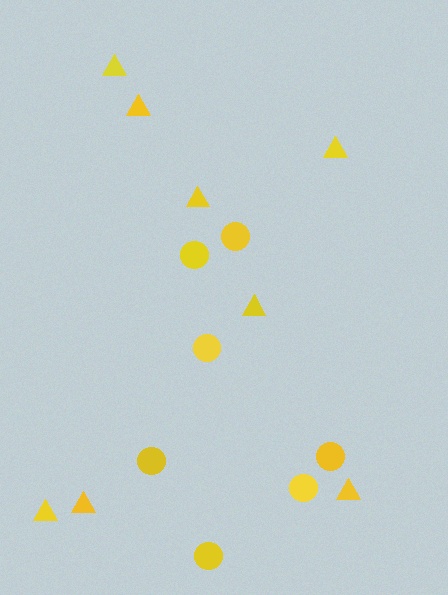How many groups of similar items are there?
There are 2 groups: one group of circles (7) and one group of triangles (8).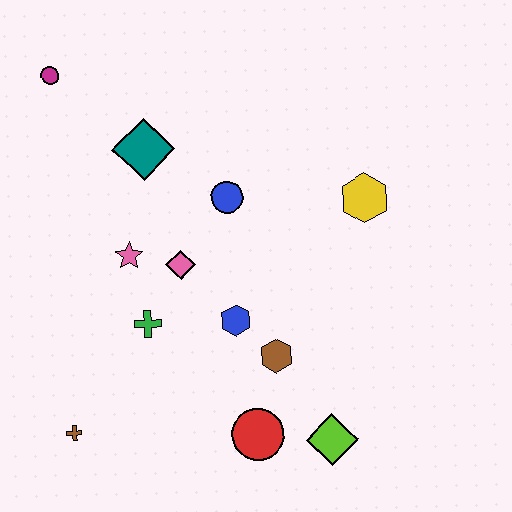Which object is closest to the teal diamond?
The blue circle is closest to the teal diamond.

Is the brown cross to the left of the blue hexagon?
Yes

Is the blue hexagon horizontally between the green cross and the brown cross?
No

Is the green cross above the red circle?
Yes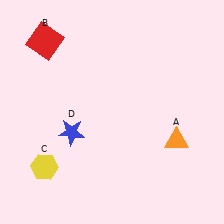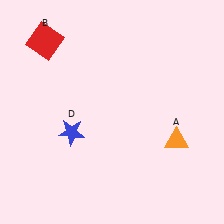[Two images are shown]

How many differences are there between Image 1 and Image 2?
There is 1 difference between the two images.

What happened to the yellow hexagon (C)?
The yellow hexagon (C) was removed in Image 2. It was in the bottom-left area of Image 1.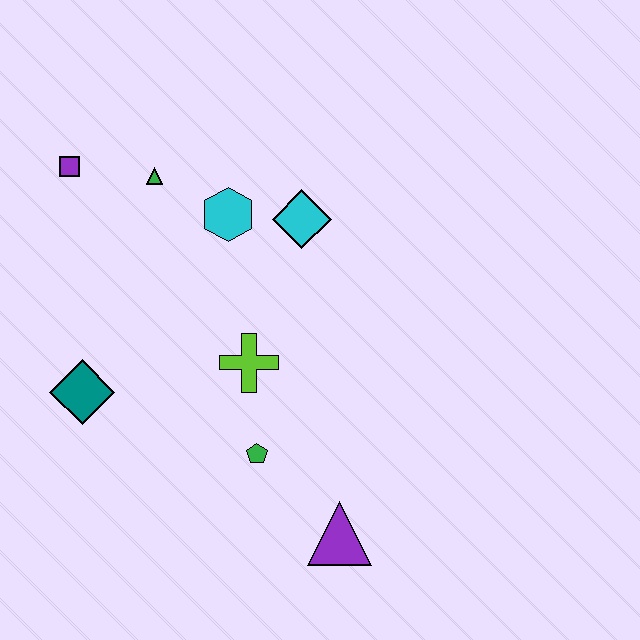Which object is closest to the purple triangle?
The green pentagon is closest to the purple triangle.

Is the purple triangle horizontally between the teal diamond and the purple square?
No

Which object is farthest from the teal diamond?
The purple triangle is farthest from the teal diamond.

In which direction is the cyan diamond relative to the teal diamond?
The cyan diamond is to the right of the teal diamond.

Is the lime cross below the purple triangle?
No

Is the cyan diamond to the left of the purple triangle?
Yes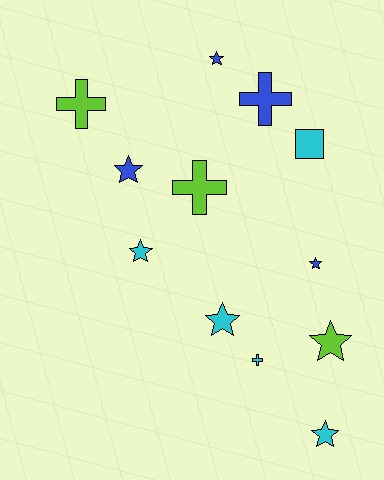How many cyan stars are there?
There are 3 cyan stars.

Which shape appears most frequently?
Star, with 7 objects.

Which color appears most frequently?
Cyan, with 5 objects.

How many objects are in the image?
There are 12 objects.